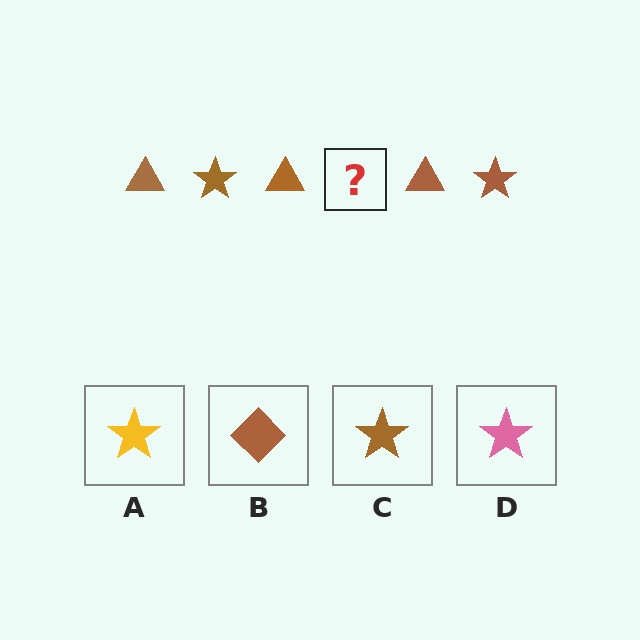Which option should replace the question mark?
Option C.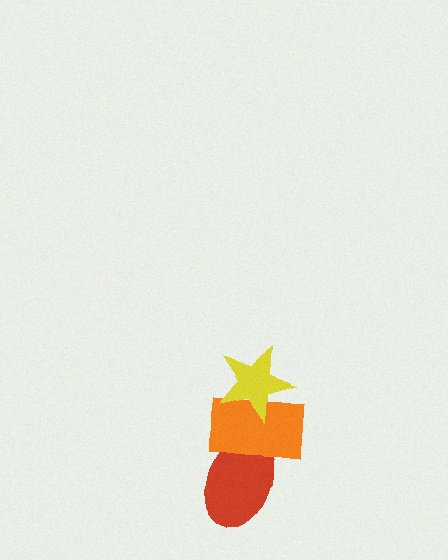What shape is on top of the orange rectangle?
The yellow star is on top of the orange rectangle.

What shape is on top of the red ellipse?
The orange rectangle is on top of the red ellipse.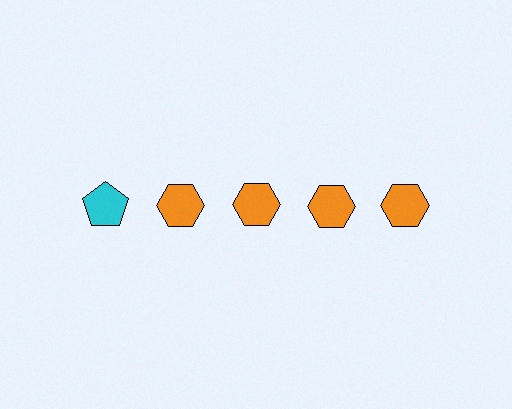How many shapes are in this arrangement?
There are 5 shapes arranged in a grid pattern.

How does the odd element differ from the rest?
It differs in both color (cyan instead of orange) and shape (pentagon instead of hexagon).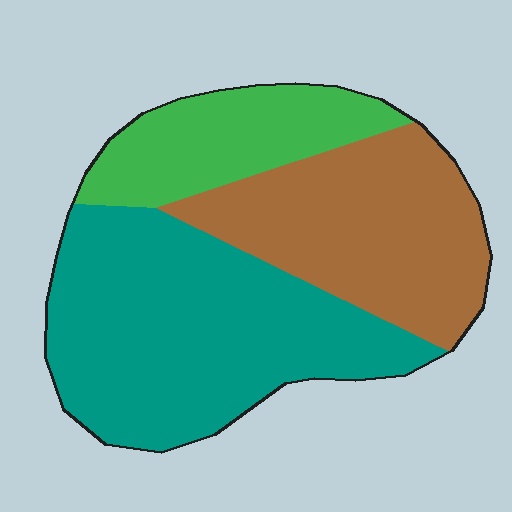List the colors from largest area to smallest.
From largest to smallest: teal, brown, green.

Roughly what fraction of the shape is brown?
Brown takes up about one third (1/3) of the shape.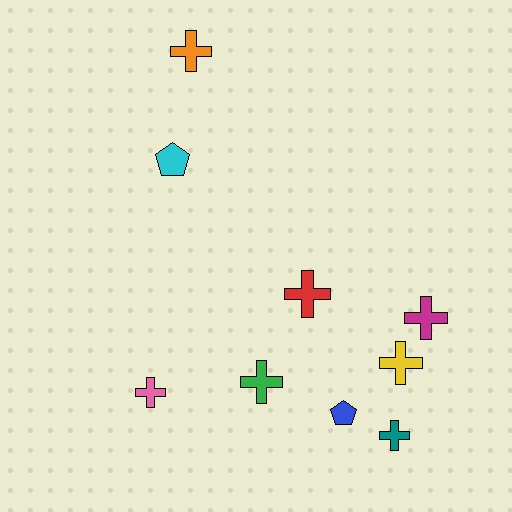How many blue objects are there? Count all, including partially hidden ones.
There is 1 blue object.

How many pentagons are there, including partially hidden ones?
There are 2 pentagons.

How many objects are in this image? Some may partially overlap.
There are 9 objects.